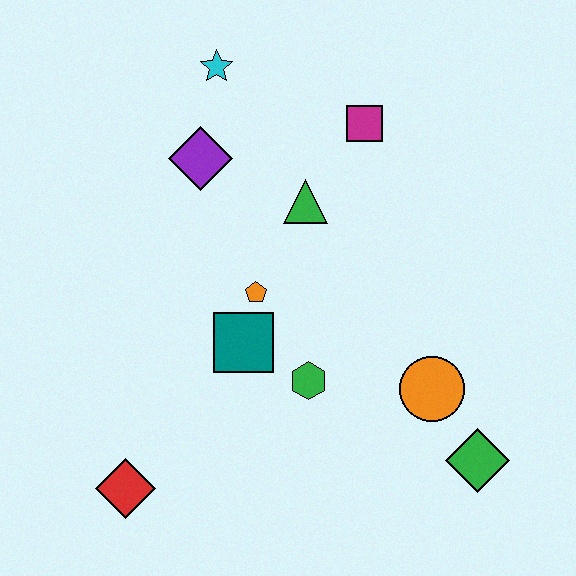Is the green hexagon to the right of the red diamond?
Yes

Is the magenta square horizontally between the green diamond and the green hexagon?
Yes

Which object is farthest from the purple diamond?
The green diamond is farthest from the purple diamond.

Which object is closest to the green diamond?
The orange circle is closest to the green diamond.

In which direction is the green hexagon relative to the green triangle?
The green hexagon is below the green triangle.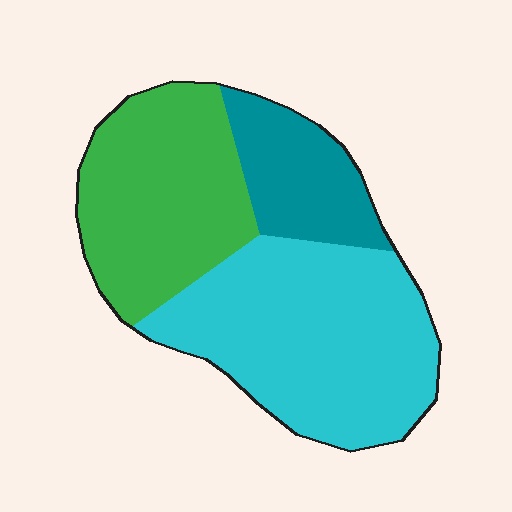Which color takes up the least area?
Teal, at roughly 20%.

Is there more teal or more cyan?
Cyan.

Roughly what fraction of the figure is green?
Green takes up between a quarter and a half of the figure.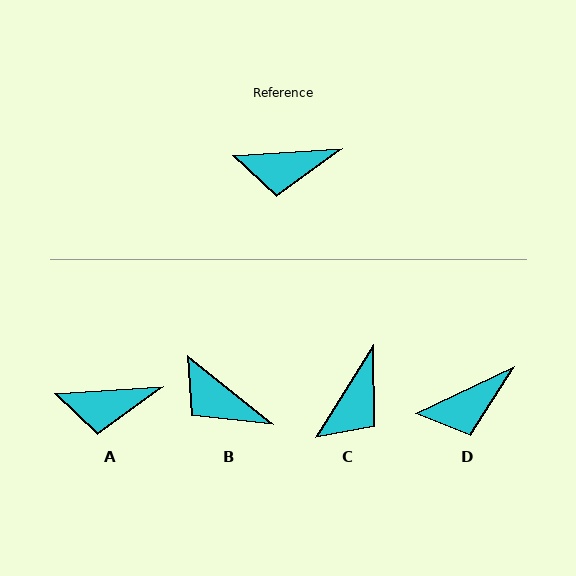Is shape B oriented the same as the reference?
No, it is off by about 42 degrees.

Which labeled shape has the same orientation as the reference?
A.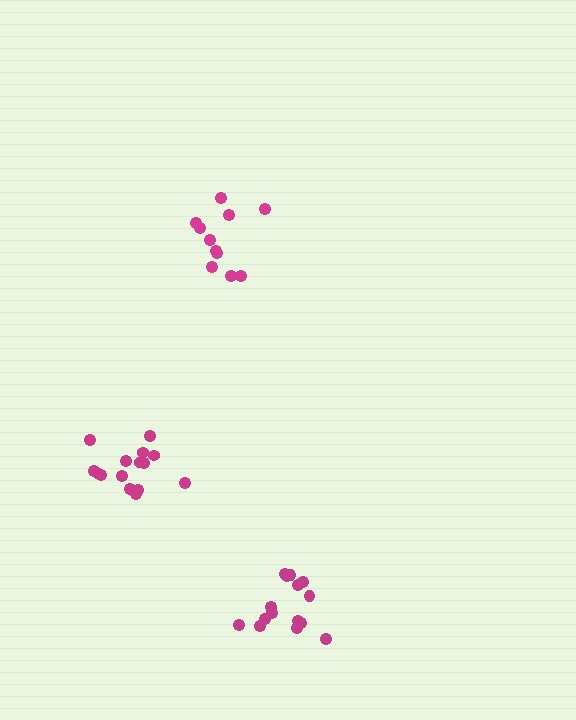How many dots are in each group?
Group 1: 11 dots, Group 2: 15 dots, Group 3: 15 dots (41 total).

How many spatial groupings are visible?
There are 3 spatial groupings.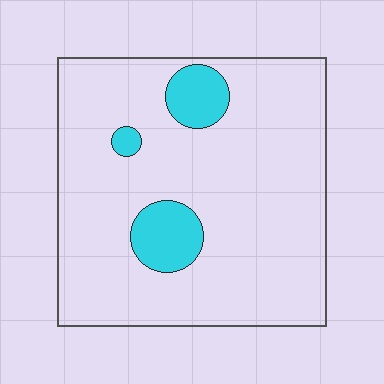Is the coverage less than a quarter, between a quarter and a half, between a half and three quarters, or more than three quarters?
Less than a quarter.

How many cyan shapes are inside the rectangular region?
3.